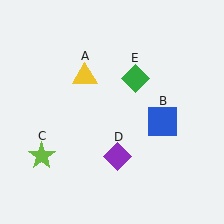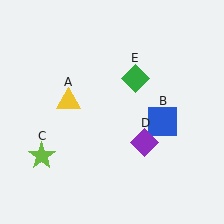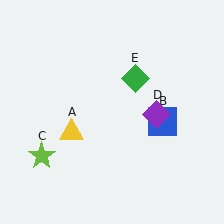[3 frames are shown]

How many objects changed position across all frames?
2 objects changed position: yellow triangle (object A), purple diamond (object D).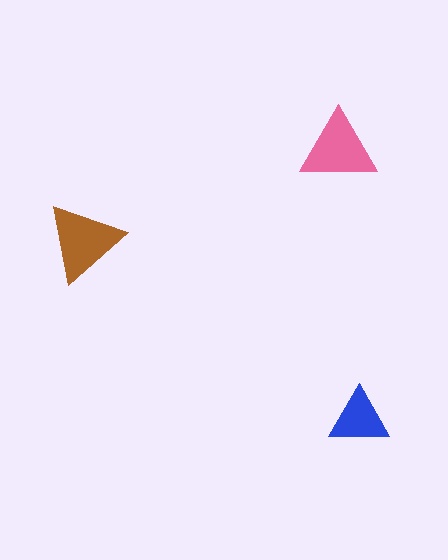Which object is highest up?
The pink triangle is topmost.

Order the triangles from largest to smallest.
the brown one, the pink one, the blue one.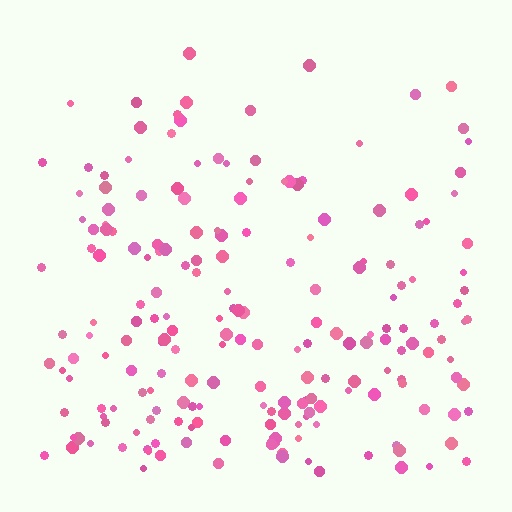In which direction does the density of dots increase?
From top to bottom, with the bottom side densest.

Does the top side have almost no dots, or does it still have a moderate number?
Still a moderate number, just noticeably fewer than the bottom.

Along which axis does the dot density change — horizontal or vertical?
Vertical.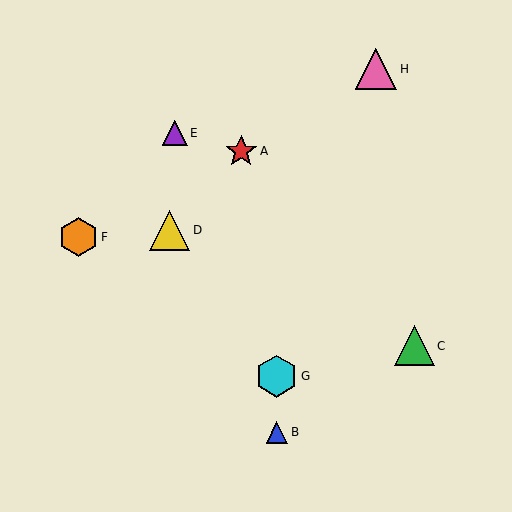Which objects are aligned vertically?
Objects B, G are aligned vertically.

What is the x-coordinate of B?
Object B is at x≈277.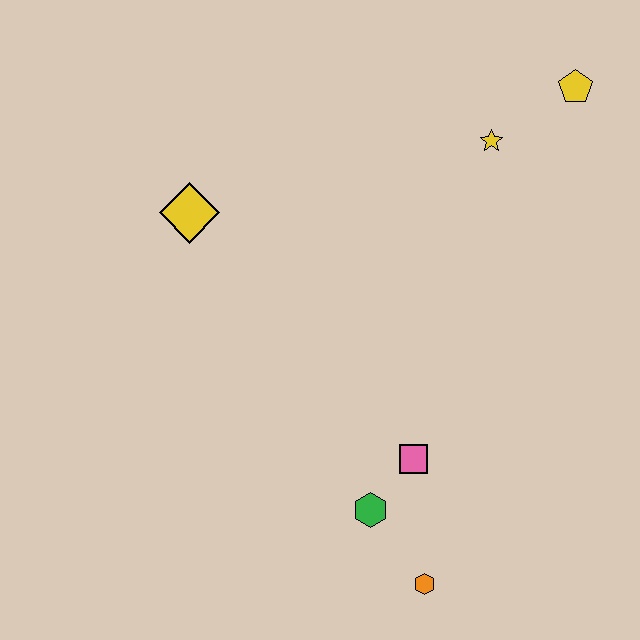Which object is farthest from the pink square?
The yellow pentagon is farthest from the pink square.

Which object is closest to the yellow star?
The yellow pentagon is closest to the yellow star.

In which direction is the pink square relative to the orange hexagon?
The pink square is above the orange hexagon.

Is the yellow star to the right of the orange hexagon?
Yes